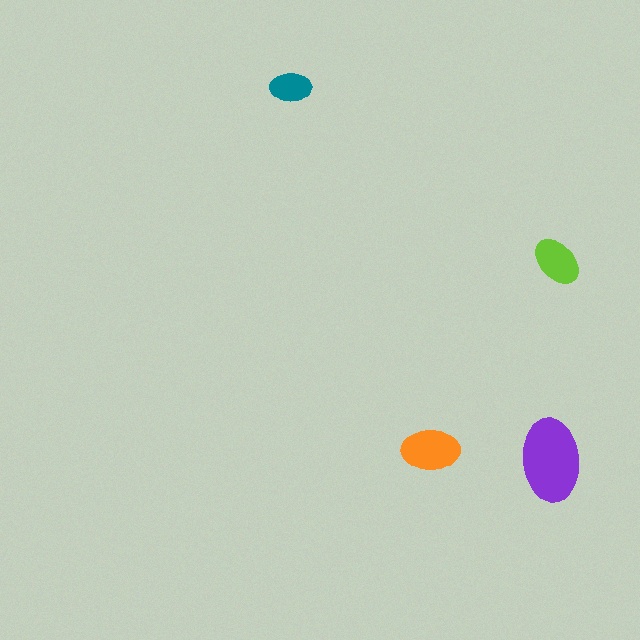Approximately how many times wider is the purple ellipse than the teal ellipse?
About 2 times wider.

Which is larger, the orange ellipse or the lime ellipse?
The orange one.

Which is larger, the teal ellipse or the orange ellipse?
The orange one.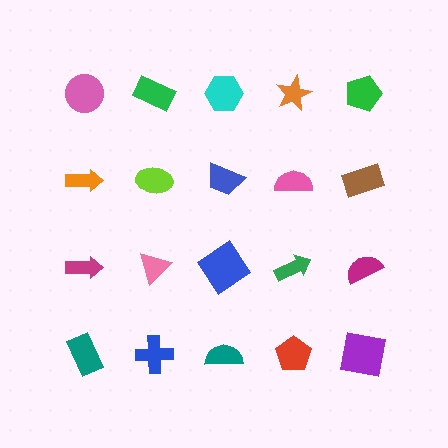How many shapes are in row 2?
5 shapes.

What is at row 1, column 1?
A pink circle.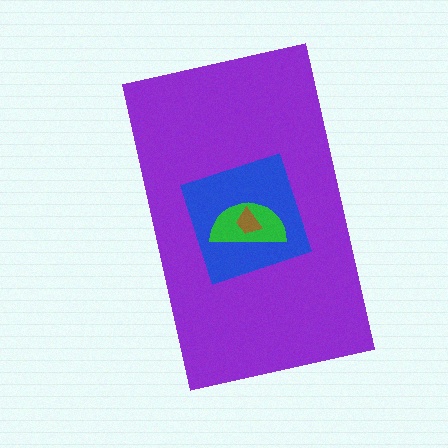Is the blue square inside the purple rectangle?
Yes.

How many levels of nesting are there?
4.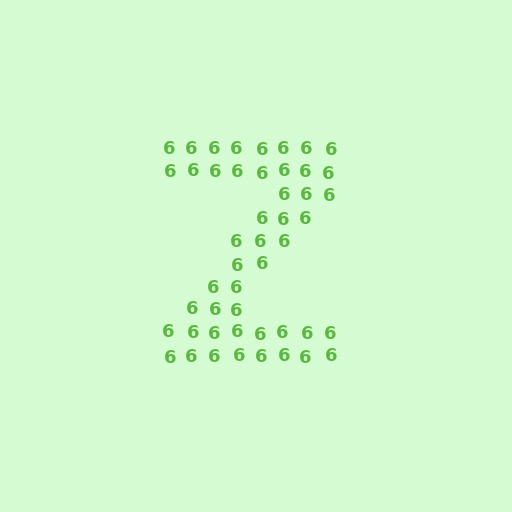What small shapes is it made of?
It is made of small digit 6's.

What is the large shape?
The large shape is the letter Z.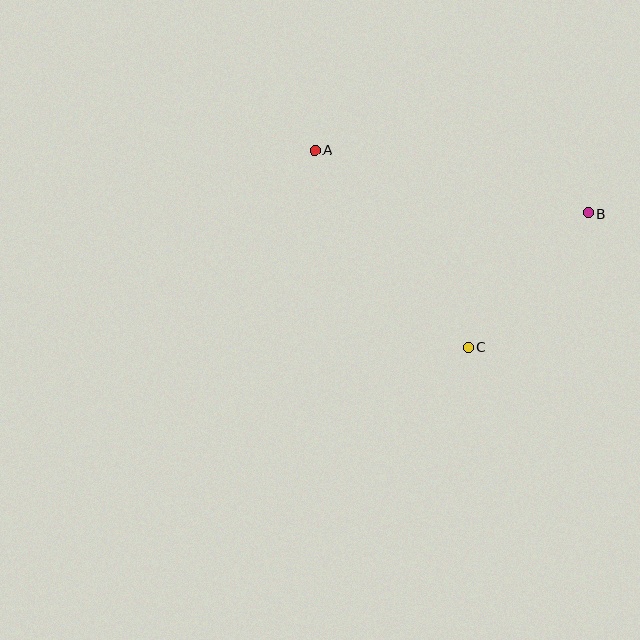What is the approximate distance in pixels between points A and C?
The distance between A and C is approximately 250 pixels.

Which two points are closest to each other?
Points B and C are closest to each other.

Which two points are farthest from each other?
Points A and B are farthest from each other.